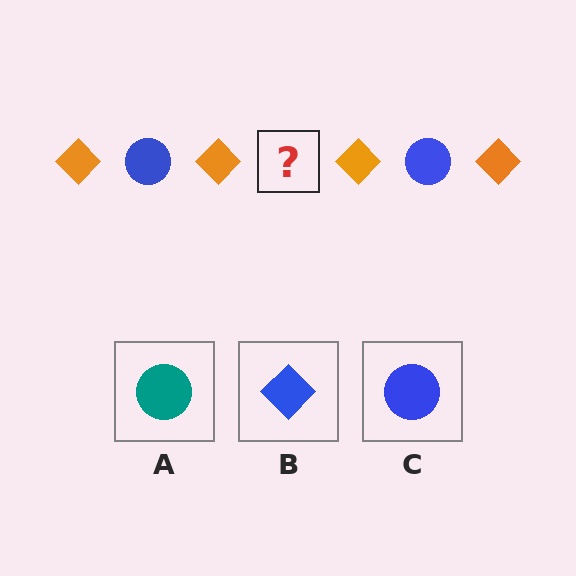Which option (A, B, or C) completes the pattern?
C.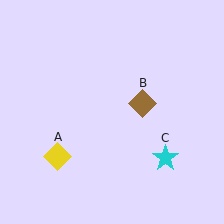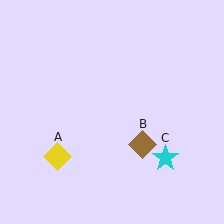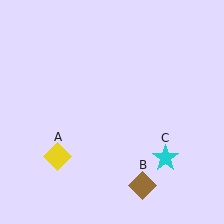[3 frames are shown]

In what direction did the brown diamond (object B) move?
The brown diamond (object B) moved down.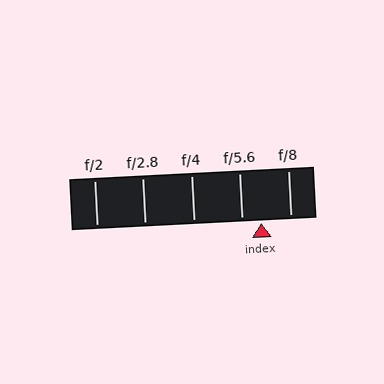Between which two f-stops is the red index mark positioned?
The index mark is between f/5.6 and f/8.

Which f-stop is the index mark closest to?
The index mark is closest to f/5.6.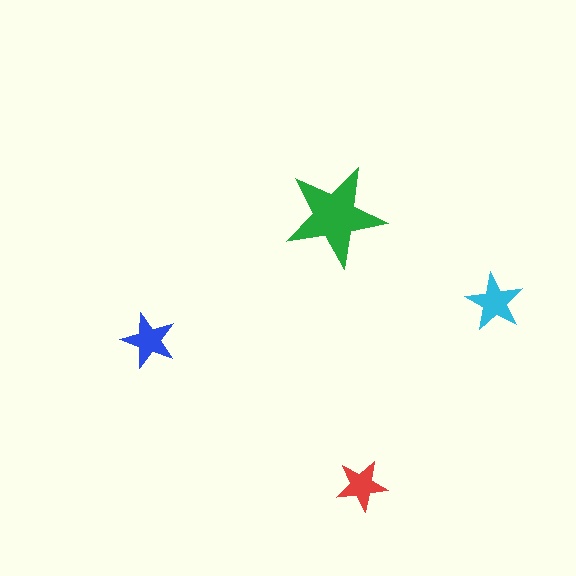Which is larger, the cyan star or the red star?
The cyan one.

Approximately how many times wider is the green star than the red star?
About 2 times wider.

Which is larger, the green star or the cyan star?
The green one.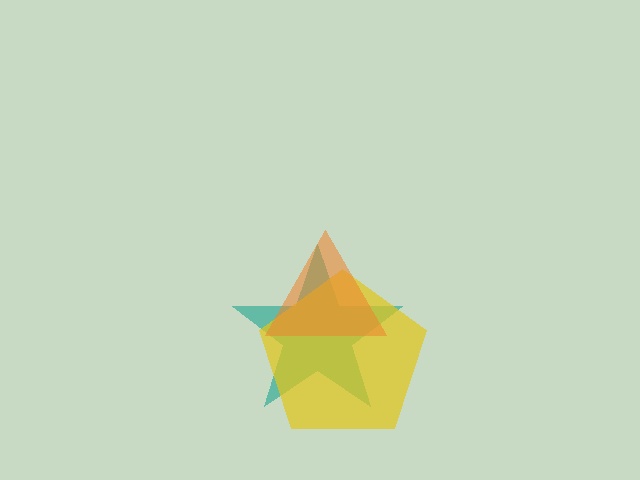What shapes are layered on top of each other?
The layered shapes are: a teal star, a yellow pentagon, an orange triangle.